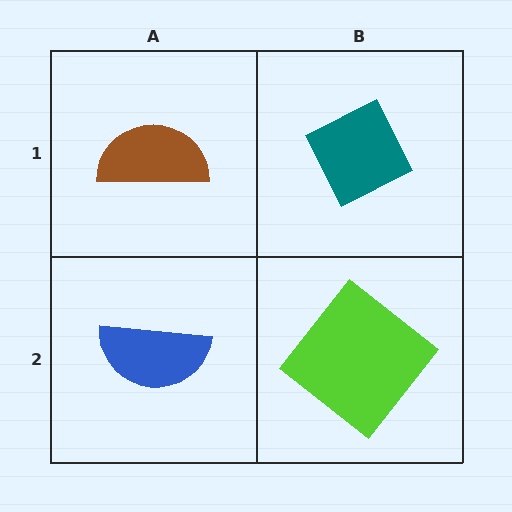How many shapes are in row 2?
2 shapes.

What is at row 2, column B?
A lime diamond.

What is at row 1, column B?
A teal diamond.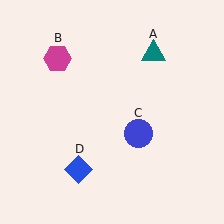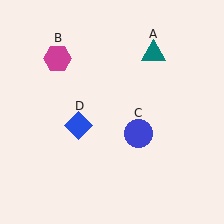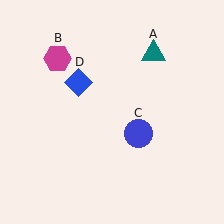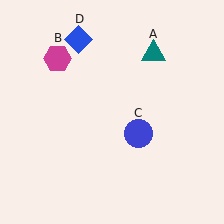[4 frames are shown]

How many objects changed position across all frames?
1 object changed position: blue diamond (object D).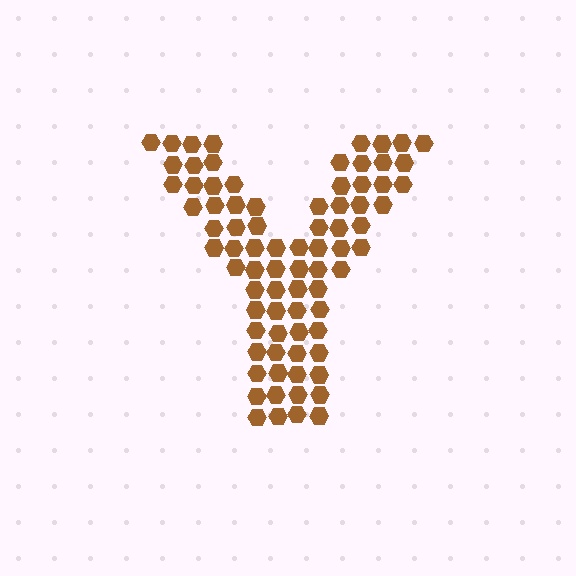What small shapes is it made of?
It is made of small hexagons.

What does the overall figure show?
The overall figure shows the letter Y.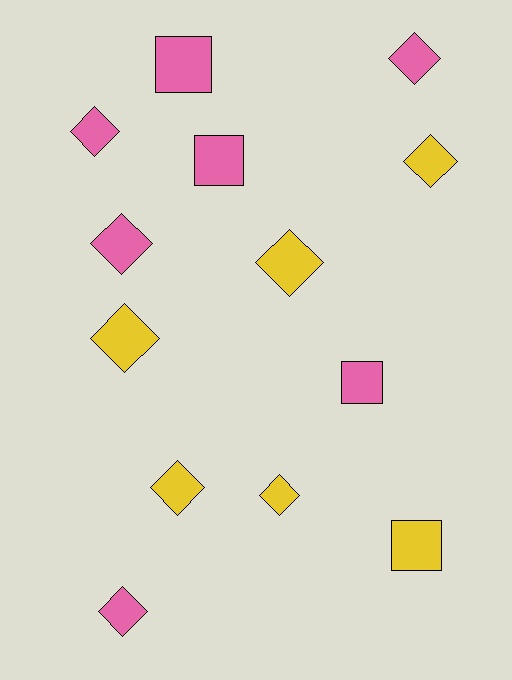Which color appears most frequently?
Pink, with 7 objects.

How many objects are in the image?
There are 13 objects.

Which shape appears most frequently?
Diamond, with 9 objects.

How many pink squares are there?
There are 3 pink squares.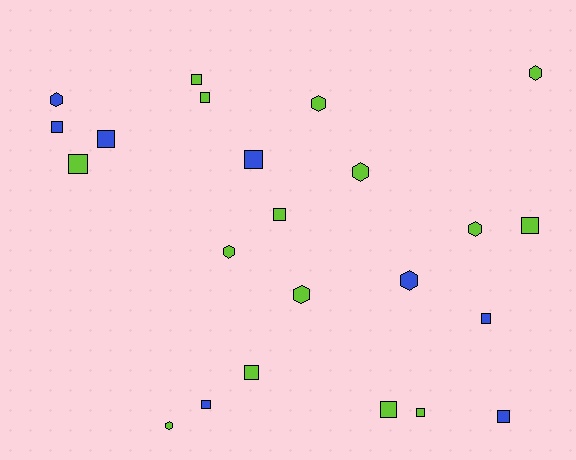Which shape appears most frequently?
Square, with 14 objects.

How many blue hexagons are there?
There are 2 blue hexagons.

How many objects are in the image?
There are 23 objects.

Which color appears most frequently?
Lime, with 15 objects.